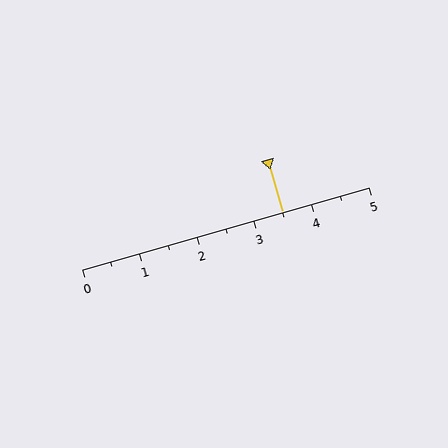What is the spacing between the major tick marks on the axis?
The major ticks are spaced 1 apart.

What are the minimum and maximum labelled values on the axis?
The axis runs from 0 to 5.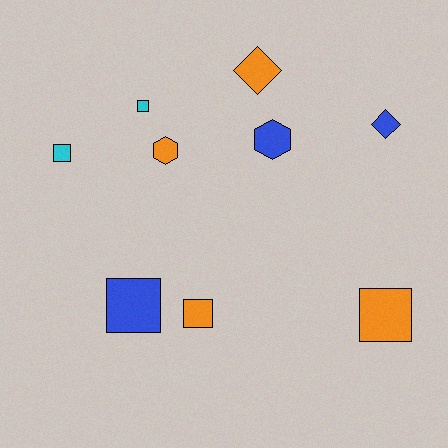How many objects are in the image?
There are 9 objects.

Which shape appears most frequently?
Square, with 5 objects.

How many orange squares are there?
There are 2 orange squares.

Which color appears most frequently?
Orange, with 4 objects.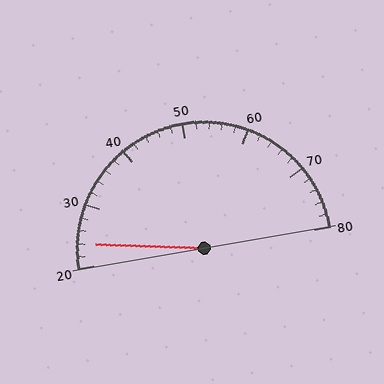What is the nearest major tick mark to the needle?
The nearest major tick mark is 20.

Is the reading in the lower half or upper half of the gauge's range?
The reading is in the lower half of the range (20 to 80).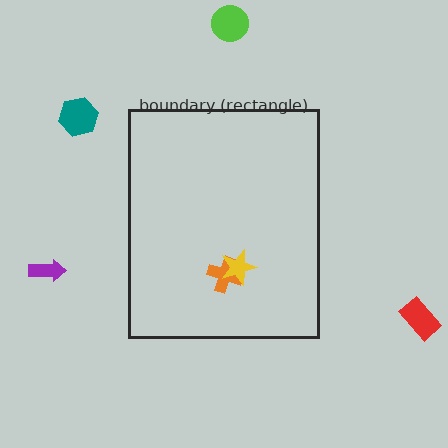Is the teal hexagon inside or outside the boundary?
Outside.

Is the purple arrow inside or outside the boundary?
Outside.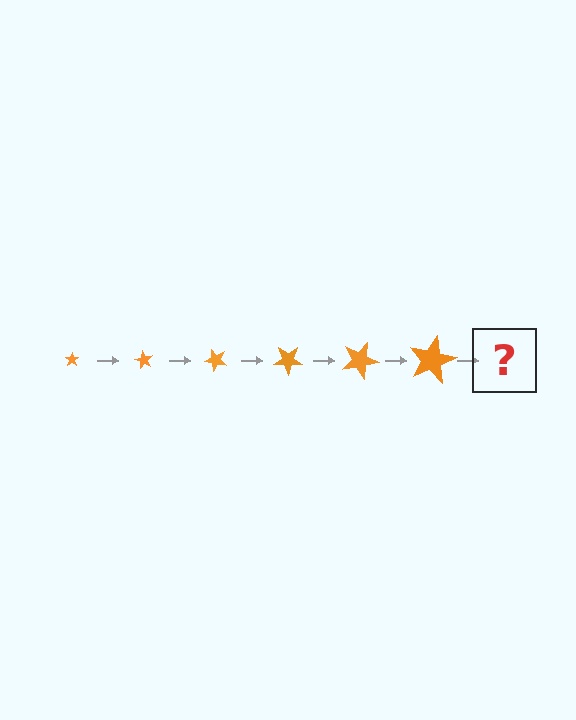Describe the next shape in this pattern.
It should be a star, larger than the previous one and rotated 360 degrees from the start.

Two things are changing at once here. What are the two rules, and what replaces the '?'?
The two rules are that the star grows larger each step and it rotates 60 degrees each step. The '?' should be a star, larger than the previous one and rotated 360 degrees from the start.